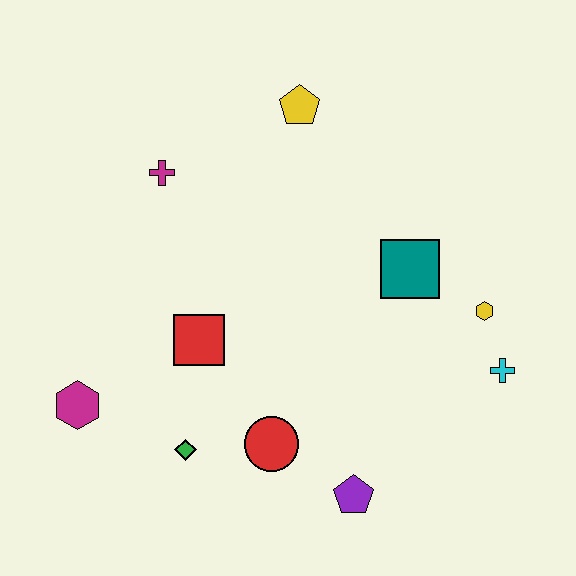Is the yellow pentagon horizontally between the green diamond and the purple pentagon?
Yes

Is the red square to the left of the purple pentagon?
Yes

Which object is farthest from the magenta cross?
The cyan cross is farthest from the magenta cross.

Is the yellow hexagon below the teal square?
Yes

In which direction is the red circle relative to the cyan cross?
The red circle is to the left of the cyan cross.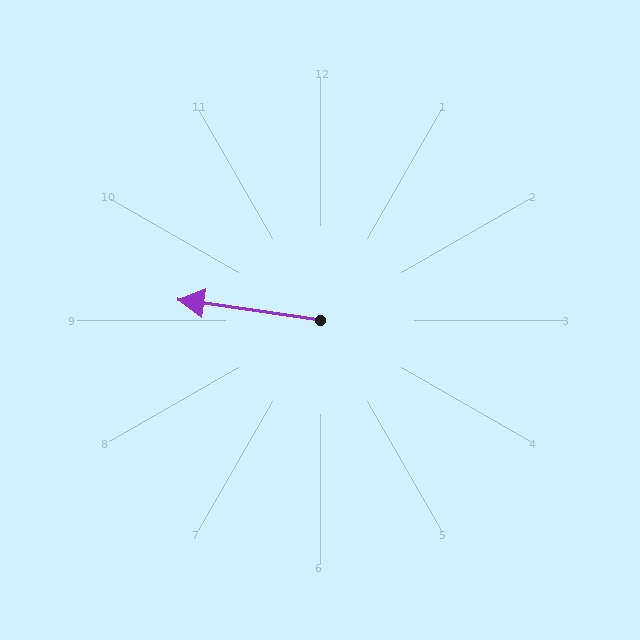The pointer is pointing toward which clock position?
Roughly 9 o'clock.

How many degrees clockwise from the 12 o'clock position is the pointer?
Approximately 278 degrees.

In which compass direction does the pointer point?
West.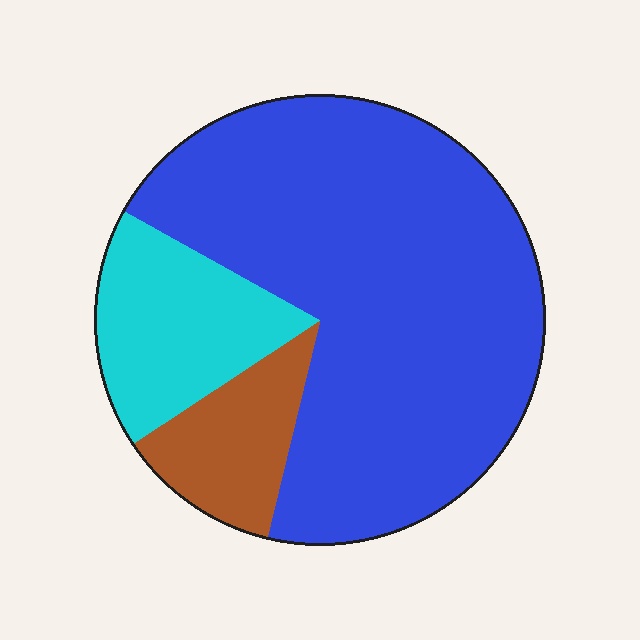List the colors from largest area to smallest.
From largest to smallest: blue, cyan, brown.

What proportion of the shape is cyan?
Cyan covers roughly 15% of the shape.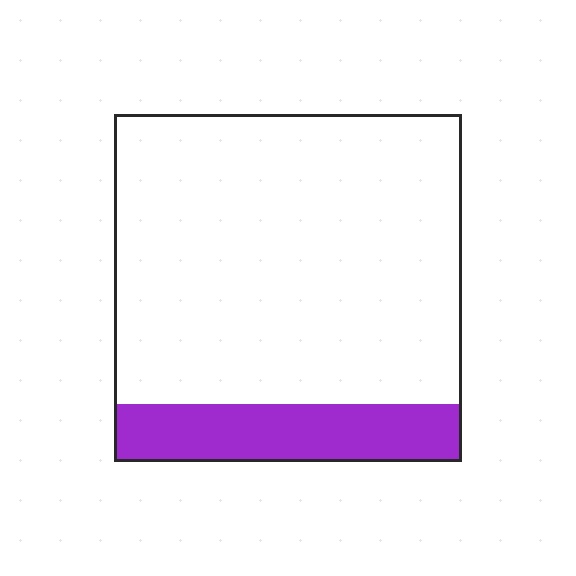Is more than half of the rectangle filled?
No.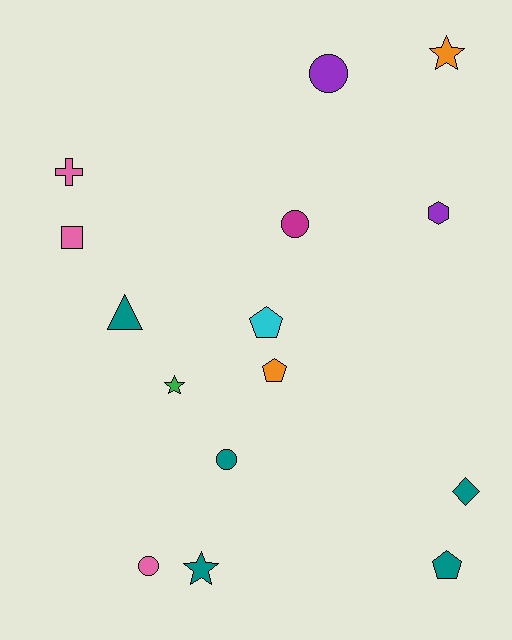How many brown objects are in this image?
There are no brown objects.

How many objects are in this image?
There are 15 objects.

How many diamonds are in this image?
There is 1 diamond.